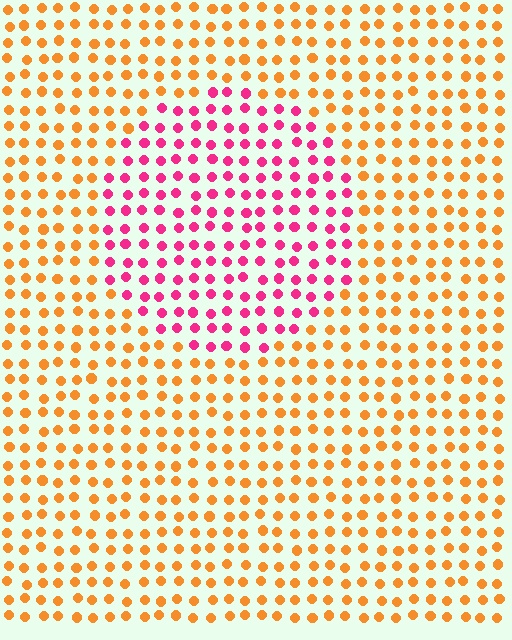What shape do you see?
I see a circle.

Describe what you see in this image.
The image is filled with small orange elements in a uniform arrangement. A circle-shaped region is visible where the elements are tinted to a slightly different hue, forming a subtle color boundary.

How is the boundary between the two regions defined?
The boundary is defined purely by a slight shift in hue (about 59 degrees). Spacing, size, and orientation are identical on both sides.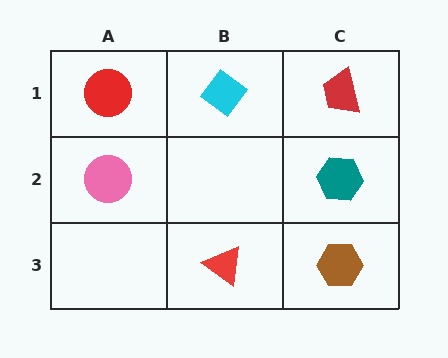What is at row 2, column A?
A pink circle.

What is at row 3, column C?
A brown hexagon.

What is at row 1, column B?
A cyan diamond.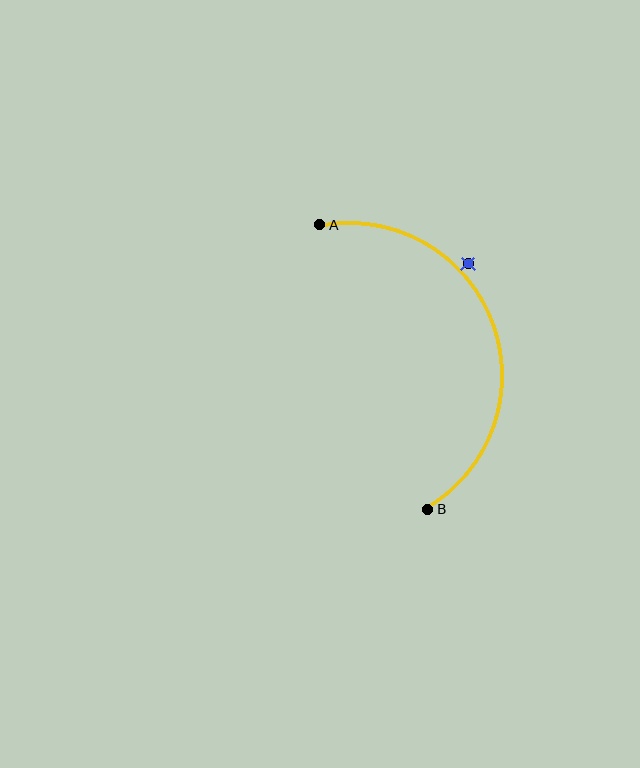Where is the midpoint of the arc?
The arc midpoint is the point on the curve farthest from the straight line joining A and B. It sits to the right of that line.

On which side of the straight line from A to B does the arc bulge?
The arc bulges to the right of the straight line connecting A and B.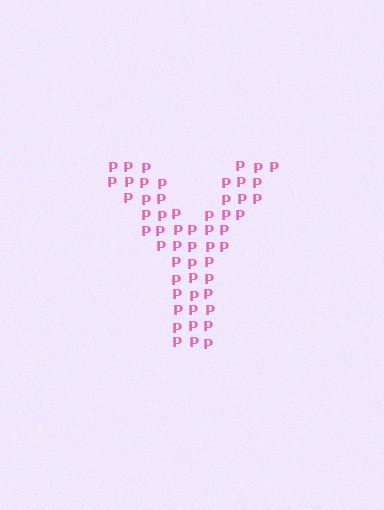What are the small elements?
The small elements are letter P's.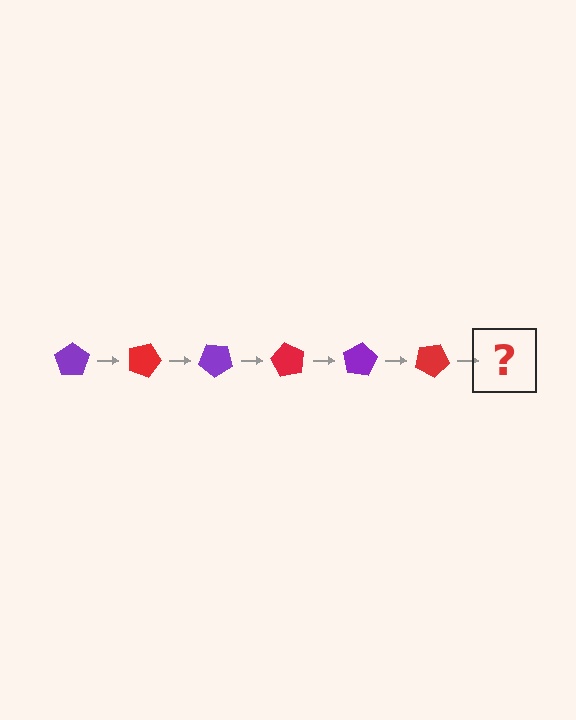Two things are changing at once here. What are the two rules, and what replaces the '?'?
The two rules are that it rotates 20 degrees each step and the color cycles through purple and red. The '?' should be a purple pentagon, rotated 120 degrees from the start.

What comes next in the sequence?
The next element should be a purple pentagon, rotated 120 degrees from the start.